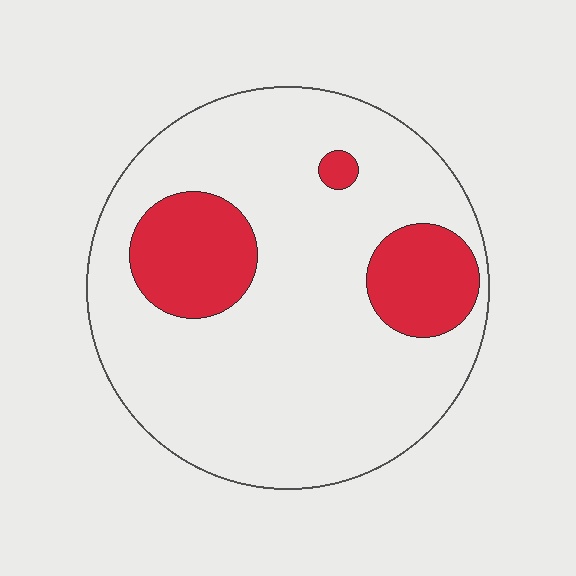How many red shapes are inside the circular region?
3.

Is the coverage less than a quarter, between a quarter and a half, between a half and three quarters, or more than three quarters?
Less than a quarter.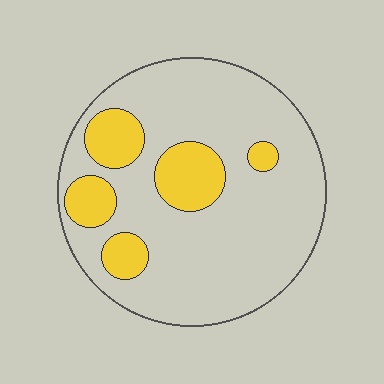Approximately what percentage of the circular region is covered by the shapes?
Approximately 20%.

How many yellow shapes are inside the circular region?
5.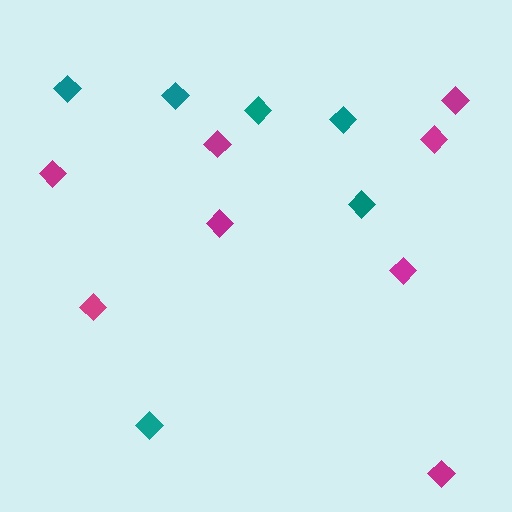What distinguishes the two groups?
There are 2 groups: one group of teal diamonds (6) and one group of magenta diamonds (8).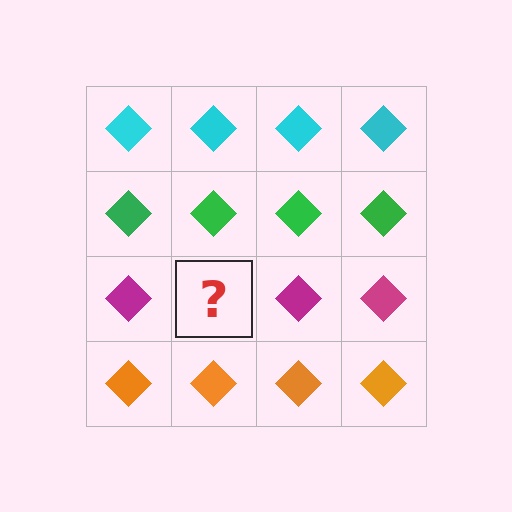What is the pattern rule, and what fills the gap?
The rule is that each row has a consistent color. The gap should be filled with a magenta diamond.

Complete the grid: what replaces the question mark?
The question mark should be replaced with a magenta diamond.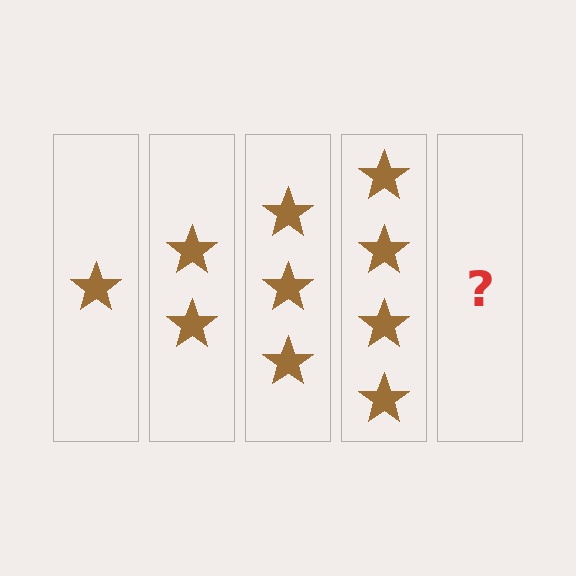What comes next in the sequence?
The next element should be 5 stars.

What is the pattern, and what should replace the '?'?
The pattern is that each step adds one more star. The '?' should be 5 stars.